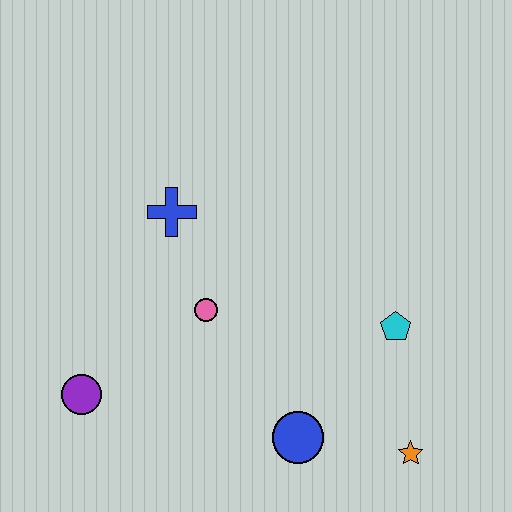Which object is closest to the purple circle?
The pink circle is closest to the purple circle.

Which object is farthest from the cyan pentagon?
The purple circle is farthest from the cyan pentagon.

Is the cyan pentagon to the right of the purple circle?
Yes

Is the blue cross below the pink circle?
No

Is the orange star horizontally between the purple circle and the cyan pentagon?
No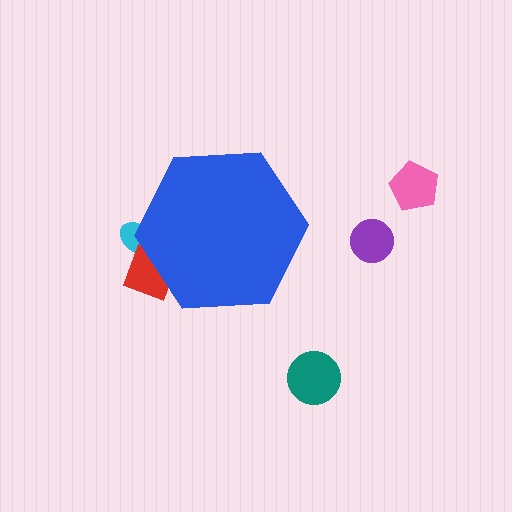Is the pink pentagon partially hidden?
No, the pink pentagon is fully visible.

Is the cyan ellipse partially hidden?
Yes, the cyan ellipse is partially hidden behind the blue hexagon.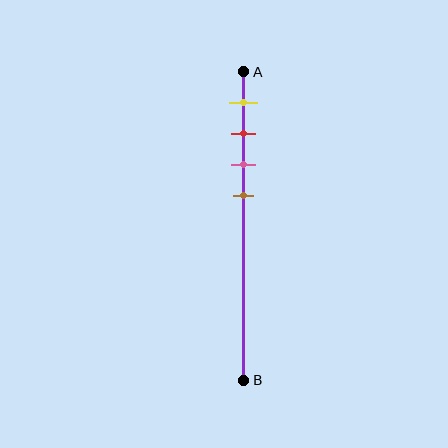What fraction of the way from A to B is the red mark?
The red mark is approximately 20% (0.2) of the way from A to B.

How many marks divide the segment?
There are 4 marks dividing the segment.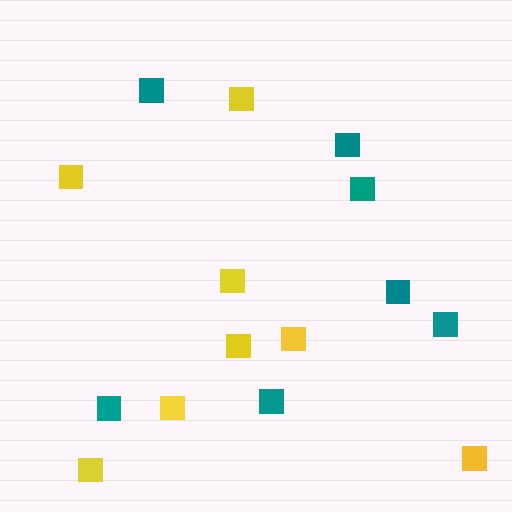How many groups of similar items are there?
There are 2 groups: one group of teal squares (7) and one group of yellow squares (8).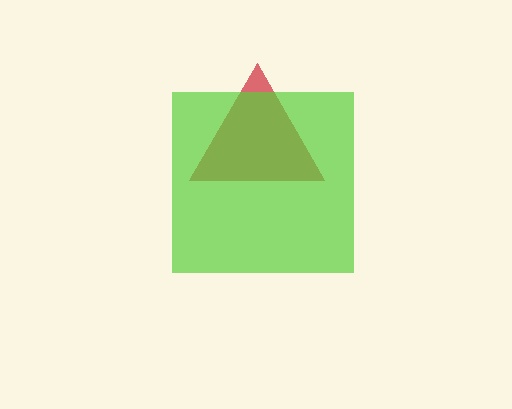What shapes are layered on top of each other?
The layered shapes are: a red triangle, a lime square.